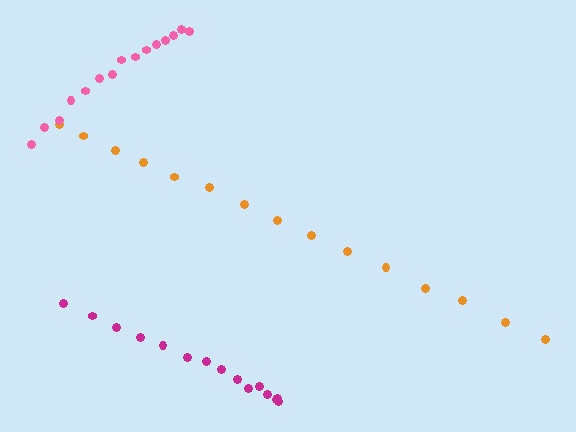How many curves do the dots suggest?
There are 3 distinct paths.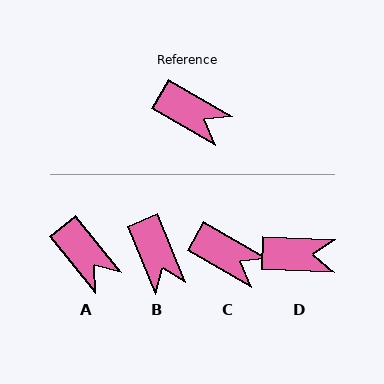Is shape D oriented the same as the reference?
No, it is off by about 28 degrees.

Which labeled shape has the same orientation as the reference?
C.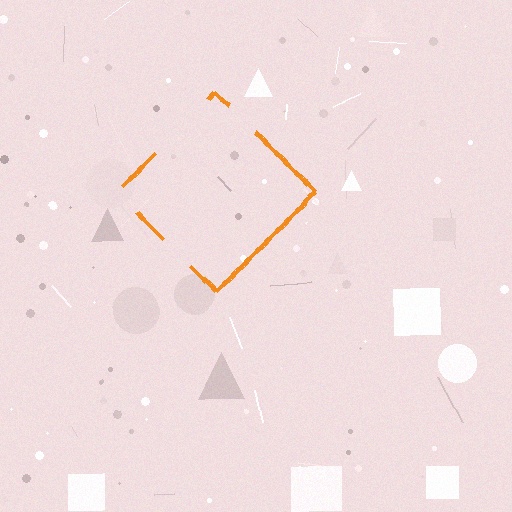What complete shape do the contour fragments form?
The contour fragments form a diamond.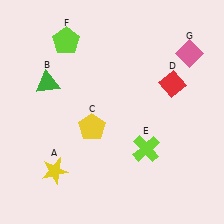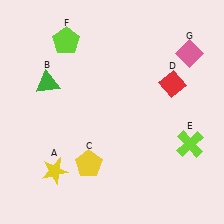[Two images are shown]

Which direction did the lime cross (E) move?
The lime cross (E) moved right.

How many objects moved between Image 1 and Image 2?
2 objects moved between the two images.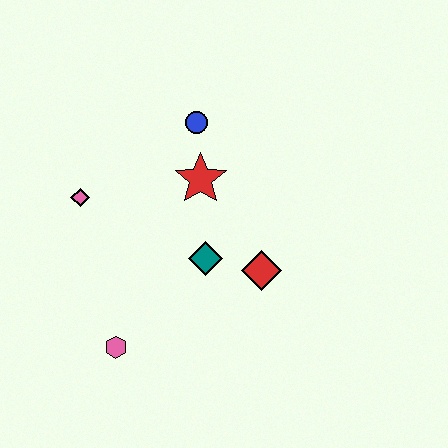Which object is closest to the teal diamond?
The red diamond is closest to the teal diamond.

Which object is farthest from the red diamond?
The pink diamond is farthest from the red diamond.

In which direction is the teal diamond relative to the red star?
The teal diamond is below the red star.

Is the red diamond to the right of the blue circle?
Yes